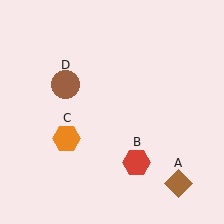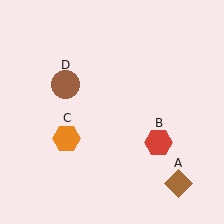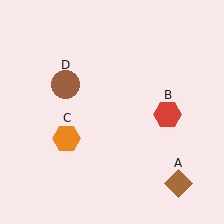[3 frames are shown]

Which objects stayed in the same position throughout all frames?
Brown diamond (object A) and orange hexagon (object C) and brown circle (object D) remained stationary.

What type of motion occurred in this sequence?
The red hexagon (object B) rotated counterclockwise around the center of the scene.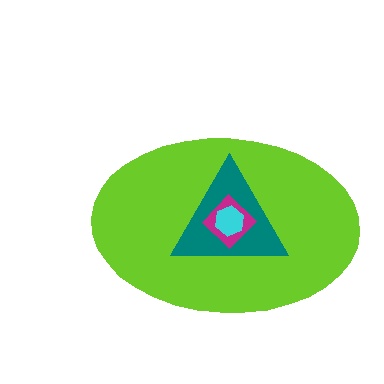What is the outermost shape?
The lime ellipse.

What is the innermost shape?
The cyan hexagon.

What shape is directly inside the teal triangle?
The magenta diamond.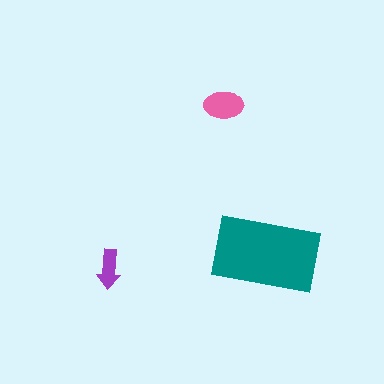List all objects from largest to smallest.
The teal rectangle, the pink ellipse, the purple arrow.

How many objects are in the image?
There are 3 objects in the image.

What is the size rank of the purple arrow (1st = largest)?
3rd.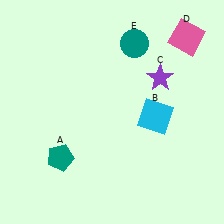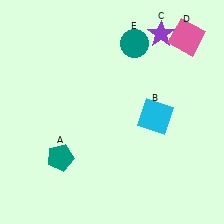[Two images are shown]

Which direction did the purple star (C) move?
The purple star (C) moved up.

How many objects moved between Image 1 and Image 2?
1 object moved between the two images.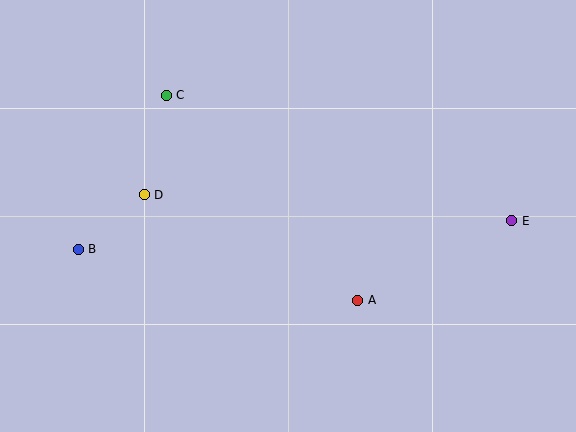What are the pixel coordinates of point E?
Point E is at (512, 221).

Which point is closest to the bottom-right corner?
Point E is closest to the bottom-right corner.